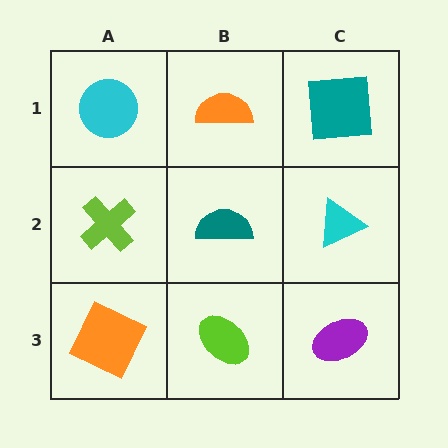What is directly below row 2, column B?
A lime ellipse.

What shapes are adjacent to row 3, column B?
A teal semicircle (row 2, column B), an orange square (row 3, column A), a purple ellipse (row 3, column C).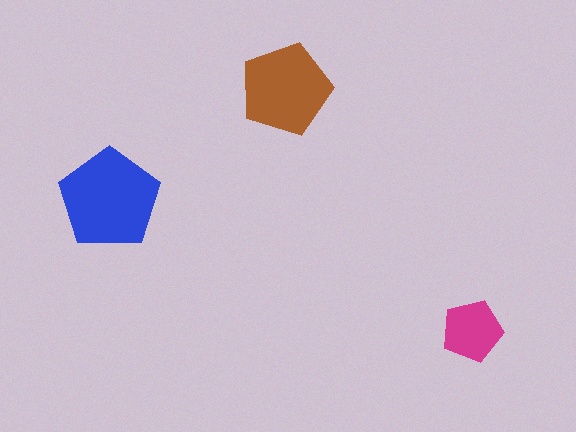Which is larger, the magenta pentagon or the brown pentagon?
The brown one.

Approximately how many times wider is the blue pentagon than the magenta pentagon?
About 1.5 times wider.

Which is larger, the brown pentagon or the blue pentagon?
The blue one.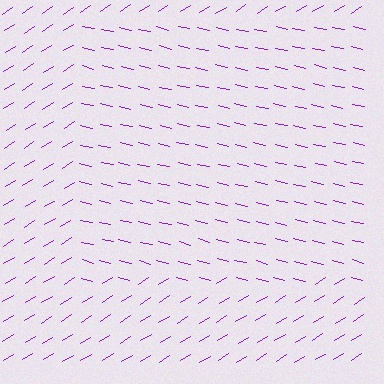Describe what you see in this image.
The image is filled with small purple line segments. A rectangle region in the image has lines oriented differently from the surrounding lines, creating a visible texture boundary.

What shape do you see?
I see a rectangle.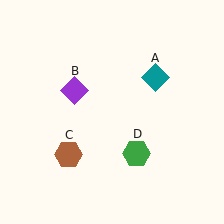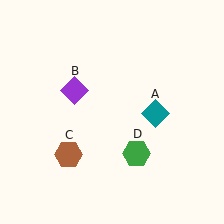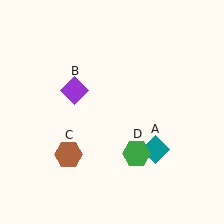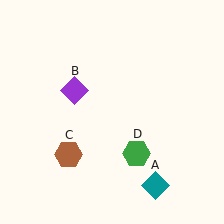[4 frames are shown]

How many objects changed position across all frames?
1 object changed position: teal diamond (object A).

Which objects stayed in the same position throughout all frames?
Purple diamond (object B) and brown hexagon (object C) and green hexagon (object D) remained stationary.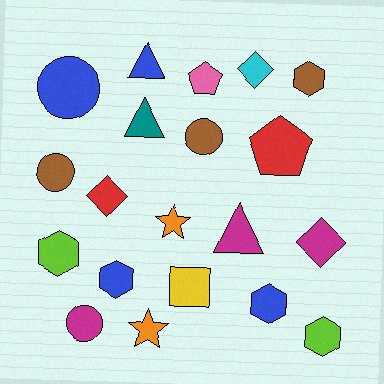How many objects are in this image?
There are 20 objects.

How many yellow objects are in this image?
There is 1 yellow object.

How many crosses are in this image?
There are no crosses.